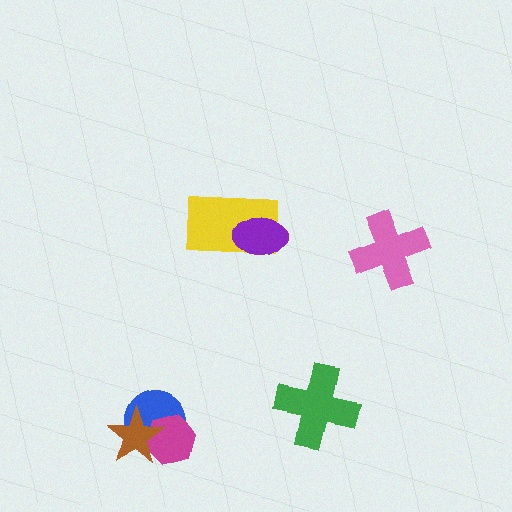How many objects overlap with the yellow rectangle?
1 object overlaps with the yellow rectangle.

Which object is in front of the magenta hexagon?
The brown star is in front of the magenta hexagon.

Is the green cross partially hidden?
No, no other shape covers it.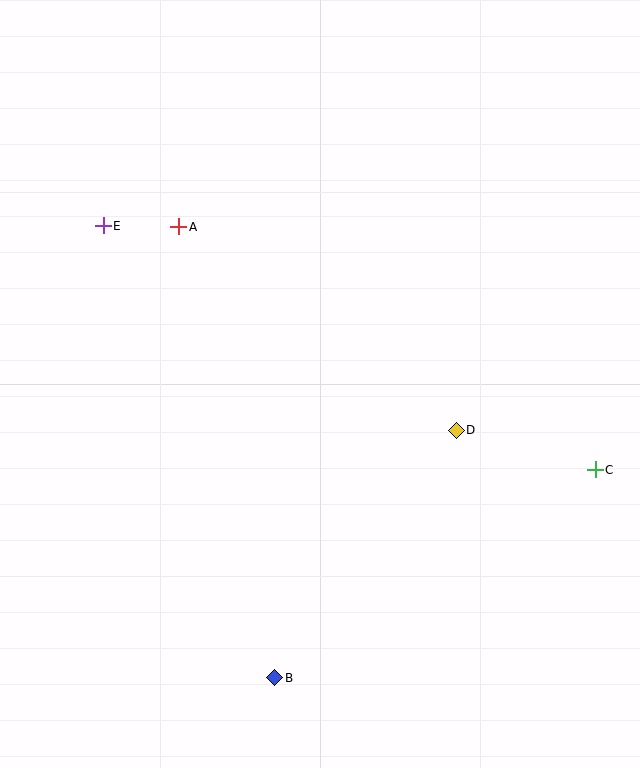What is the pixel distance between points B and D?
The distance between B and D is 307 pixels.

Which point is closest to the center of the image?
Point D at (456, 430) is closest to the center.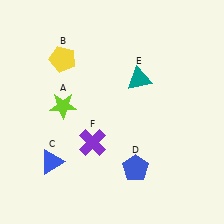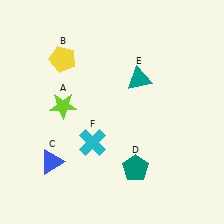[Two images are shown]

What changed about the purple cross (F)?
In Image 1, F is purple. In Image 2, it changed to cyan.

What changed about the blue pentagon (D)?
In Image 1, D is blue. In Image 2, it changed to teal.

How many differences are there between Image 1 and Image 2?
There are 2 differences between the two images.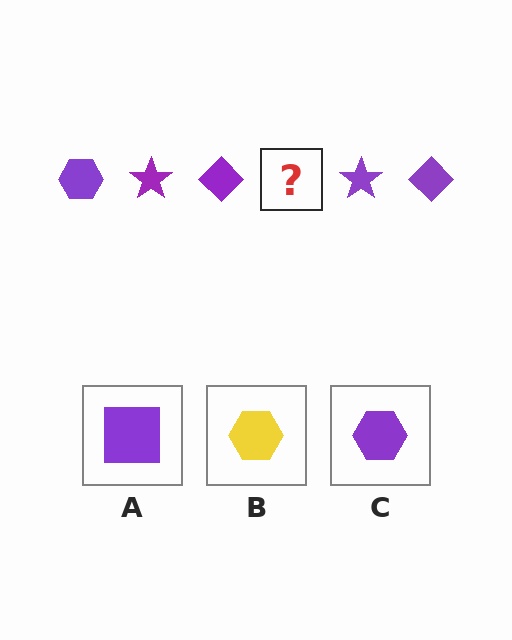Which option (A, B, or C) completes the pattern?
C.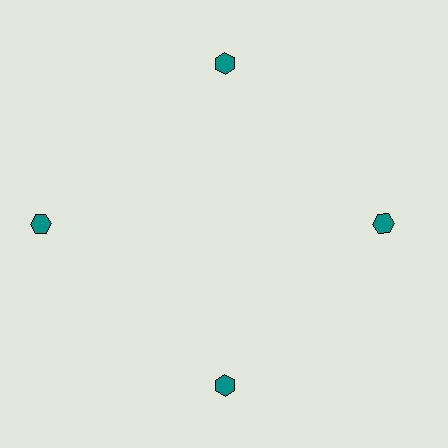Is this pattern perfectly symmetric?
No. The 4 teal hexagons are arranged in a ring, but one element near the 9 o'clock position is pushed outward from the center, breaking the 4-fold rotational symmetry.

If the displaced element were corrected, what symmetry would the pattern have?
It would have 4-fold rotational symmetry — the pattern would map onto itself every 90 degrees.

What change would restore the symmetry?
The symmetry would be restored by moving it inward, back onto the ring so that all 4 hexagons sit at equal angles and equal distance from the center.